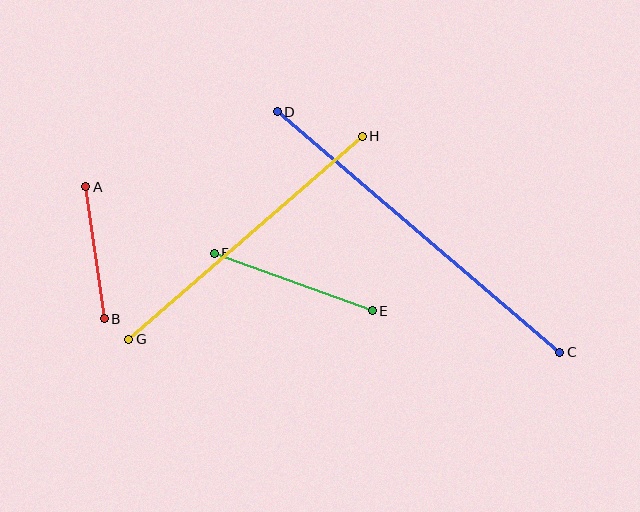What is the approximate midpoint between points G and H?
The midpoint is at approximately (245, 238) pixels.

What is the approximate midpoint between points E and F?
The midpoint is at approximately (293, 282) pixels.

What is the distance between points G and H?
The distance is approximately 309 pixels.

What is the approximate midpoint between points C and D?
The midpoint is at approximately (418, 232) pixels.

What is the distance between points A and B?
The distance is approximately 133 pixels.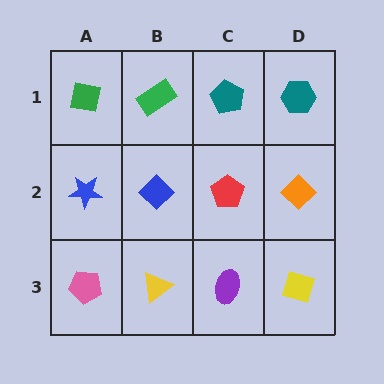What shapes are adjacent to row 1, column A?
A blue star (row 2, column A), a green rectangle (row 1, column B).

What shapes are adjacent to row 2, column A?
A green square (row 1, column A), a pink pentagon (row 3, column A), a blue diamond (row 2, column B).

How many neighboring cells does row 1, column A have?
2.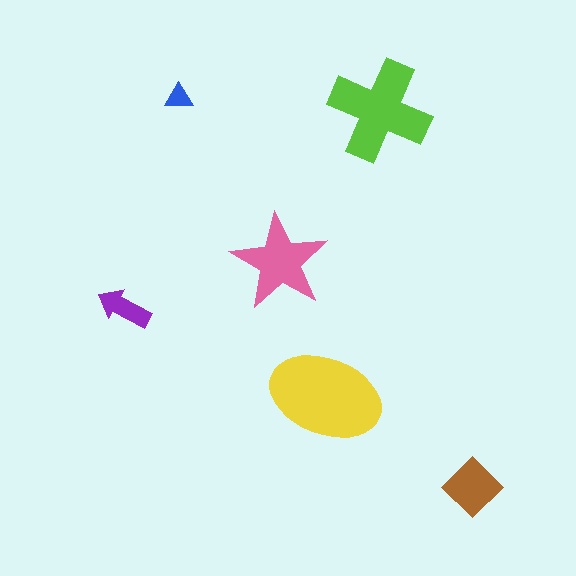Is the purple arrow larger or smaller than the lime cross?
Smaller.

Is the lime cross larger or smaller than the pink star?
Larger.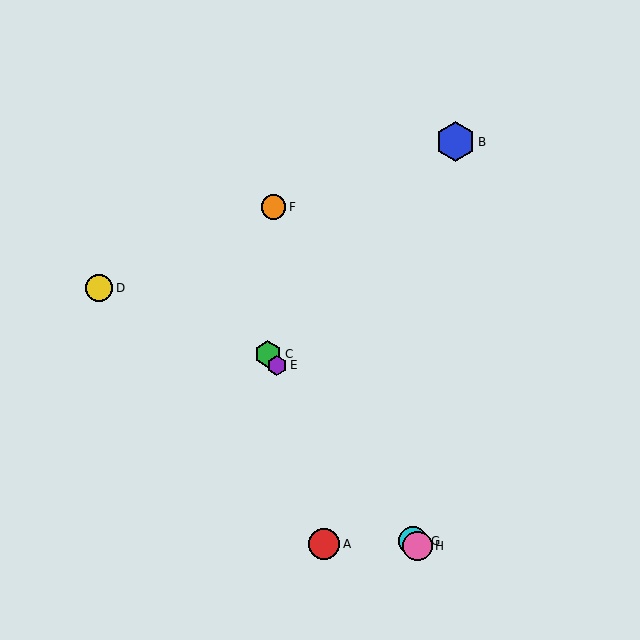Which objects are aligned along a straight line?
Objects C, E, G, H are aligned along a straight line.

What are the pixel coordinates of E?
Object E is at (277, 365).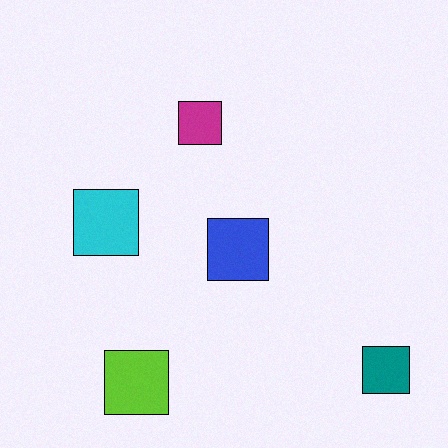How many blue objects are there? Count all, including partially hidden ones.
There is 1 blue object.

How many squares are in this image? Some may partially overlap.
There are 5 squares.